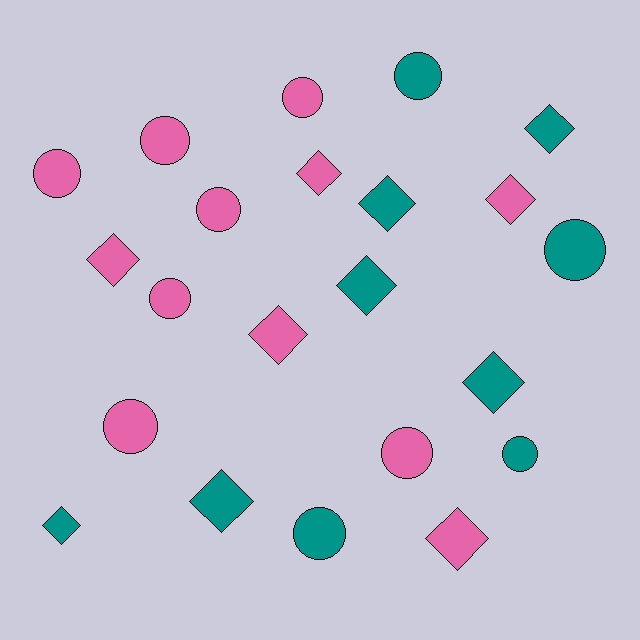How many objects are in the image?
There are 22 objects.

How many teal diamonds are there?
There are 6 teal diamonds.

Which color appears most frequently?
Pink, with 12 objects.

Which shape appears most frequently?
Circle, with 11 objects.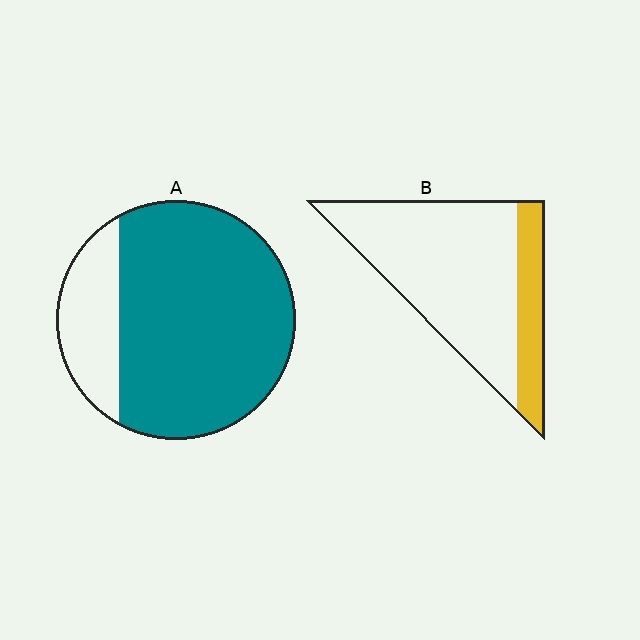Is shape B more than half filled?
No.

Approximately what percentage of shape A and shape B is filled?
A is approximately 80% and B is approximately 20%.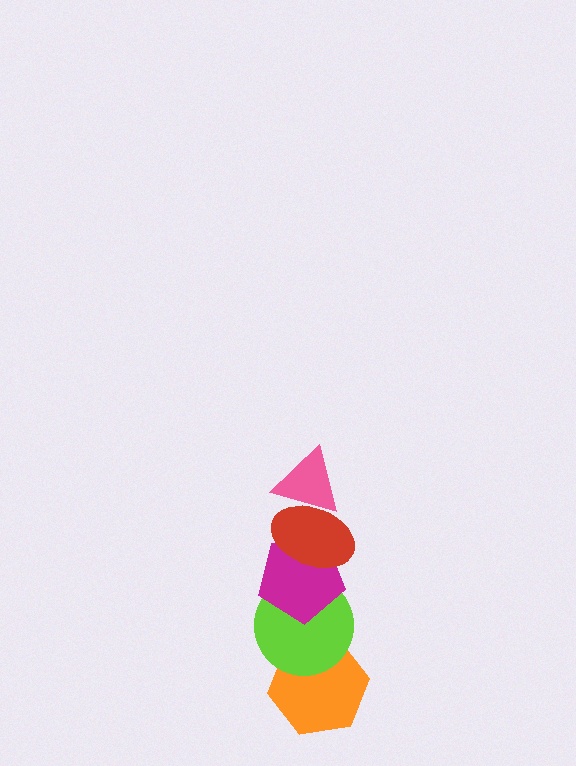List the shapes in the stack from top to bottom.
From top to bottom: the pink triangle, the red ellipse, the magenta pentagon, the lime circle, the orange hexagon.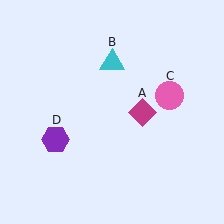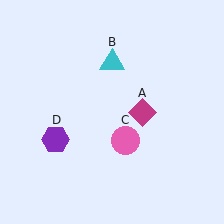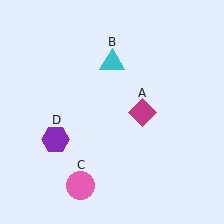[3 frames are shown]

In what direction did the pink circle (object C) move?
The pink circle (object C) moved down and to the left.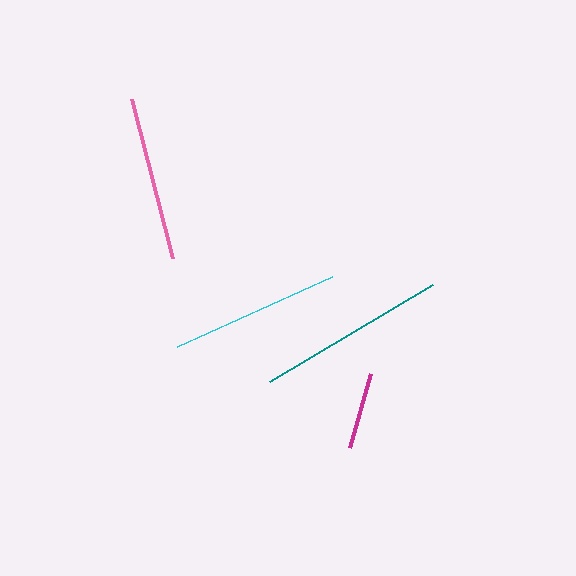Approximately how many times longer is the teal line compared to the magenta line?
The teal line is approximately 2.5 times the length of the magenta line.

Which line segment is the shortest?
The magenta line is the shortest at approximately 77 pixels.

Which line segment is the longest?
The teal line is the longest at approximately 190 pixels.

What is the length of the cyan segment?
The cyan segment is approximately 170 pixels long.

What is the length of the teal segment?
The teal segment is approximately 190 pixels long.